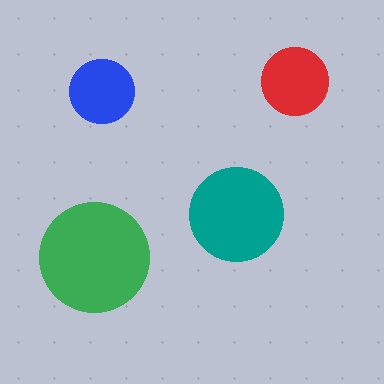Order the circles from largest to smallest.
the green one, the teal one, the red one, the blue one.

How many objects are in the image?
There are 4 objects in the image.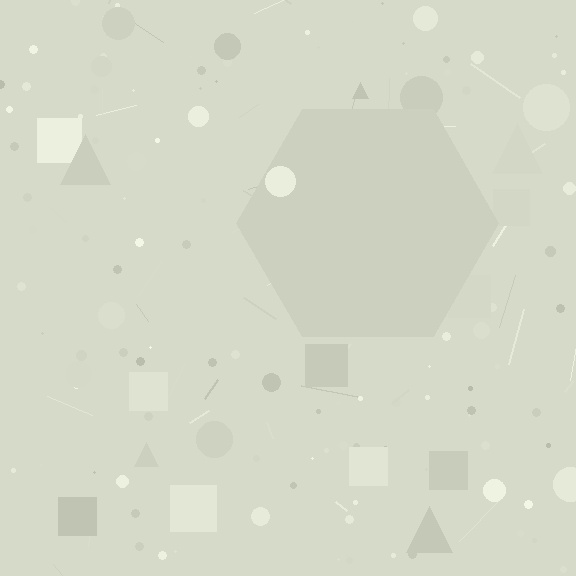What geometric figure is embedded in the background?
A hexagon is embedded in the background.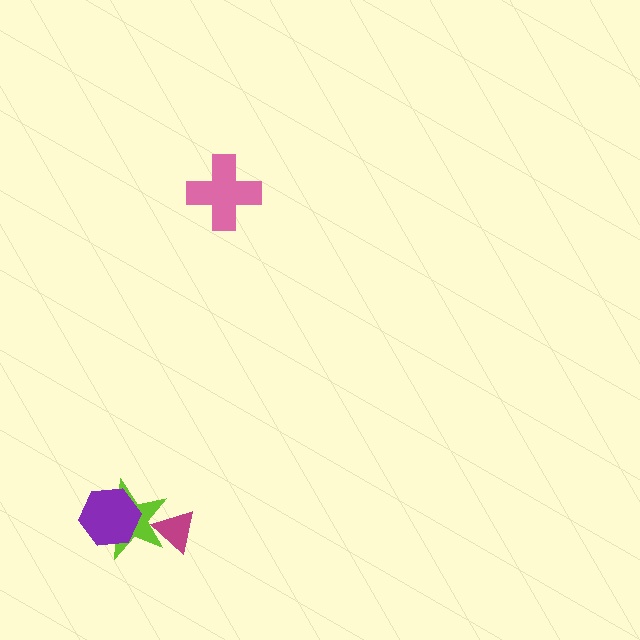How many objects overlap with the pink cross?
0 objects overlap with the pink cross.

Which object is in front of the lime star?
The purple hexagon is in front of the lime star.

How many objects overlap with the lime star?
2 objects overlap with the lime star.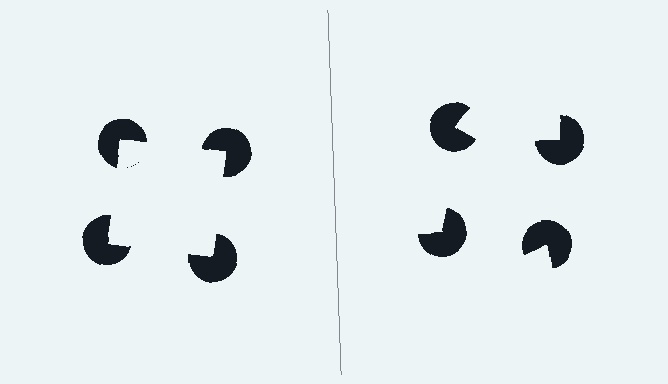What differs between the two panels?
The pac-man discs are positioned identically on both sides; only the wedge orientations differ. On the left they align to a square; on the right they are misaligned.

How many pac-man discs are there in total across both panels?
8 — 4 on each side.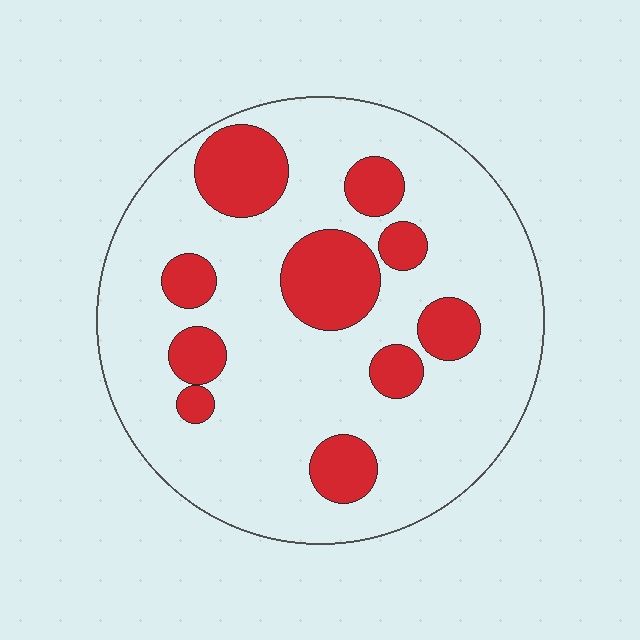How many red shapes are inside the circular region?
10.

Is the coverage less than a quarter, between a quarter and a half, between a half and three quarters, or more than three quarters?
Less than a quarter.